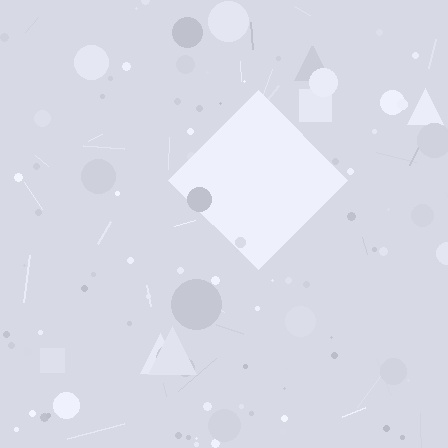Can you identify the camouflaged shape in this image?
The camouflaged shape is a diamond.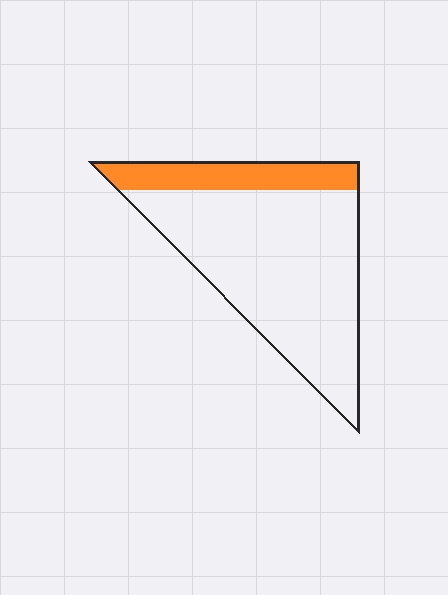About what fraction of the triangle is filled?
About one fifth (1/5).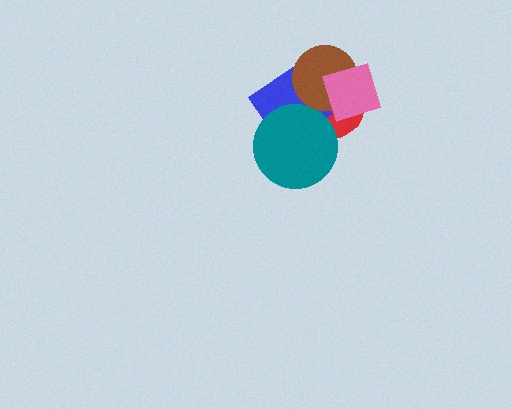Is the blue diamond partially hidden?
Yes, it is partially covered by another shape.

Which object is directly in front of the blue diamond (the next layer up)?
The teal circle is directly in front of the blue diamond.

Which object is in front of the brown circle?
The pink diamond is in front of the brown circle.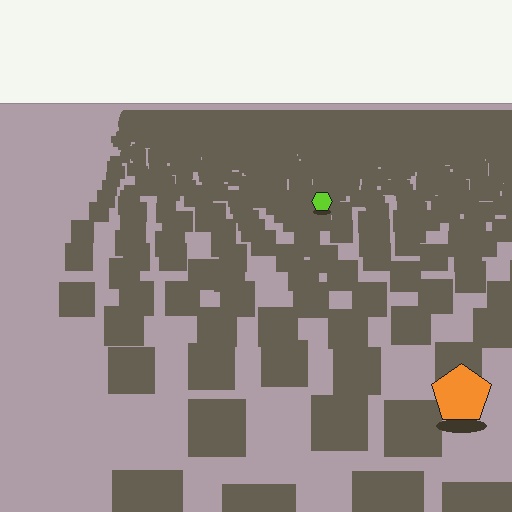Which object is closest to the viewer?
The orange pentagon is closest. The texture marks near it are larger and more spread out.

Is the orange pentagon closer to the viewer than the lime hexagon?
Yes. The orange pentagon is closer — you can tell from the texture gradient: the ground texture is coarser near it.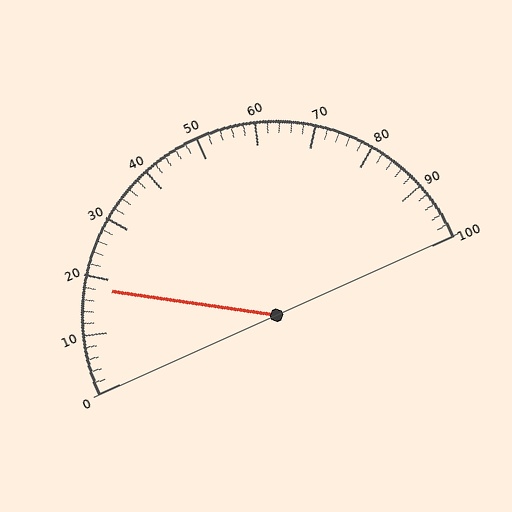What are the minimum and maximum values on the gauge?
The gauge ranges from 0 to 100.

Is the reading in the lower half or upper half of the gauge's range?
The reading is in the lower half of the range (0 to 100).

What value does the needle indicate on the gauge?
The needle indicates approximately 18.